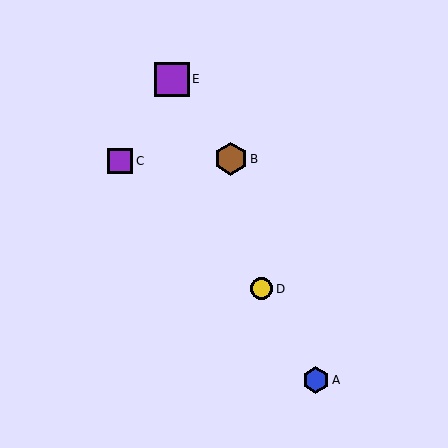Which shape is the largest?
The purple square (labeled E) is the largest.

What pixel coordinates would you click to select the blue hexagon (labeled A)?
Click at (316, 380) to select the blue hexagon A.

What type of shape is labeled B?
Shape B is a brown hexagon.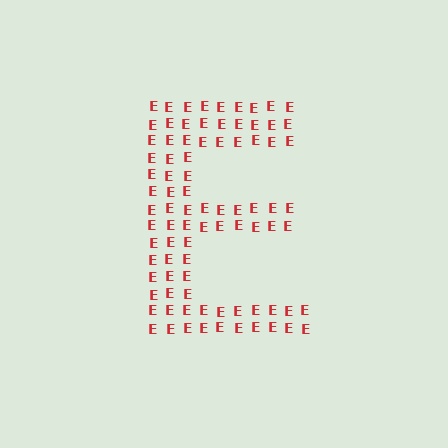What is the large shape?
The large shape is the letter E.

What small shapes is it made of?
It is made of small letter E's.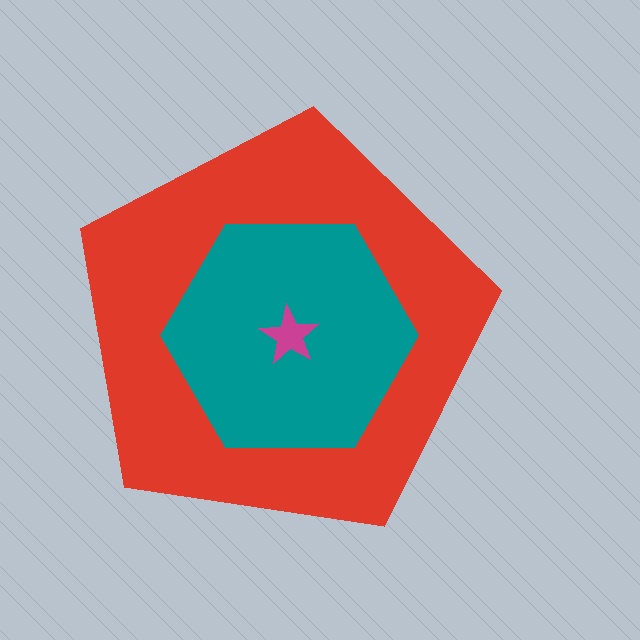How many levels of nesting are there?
3.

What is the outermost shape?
The red pentagon.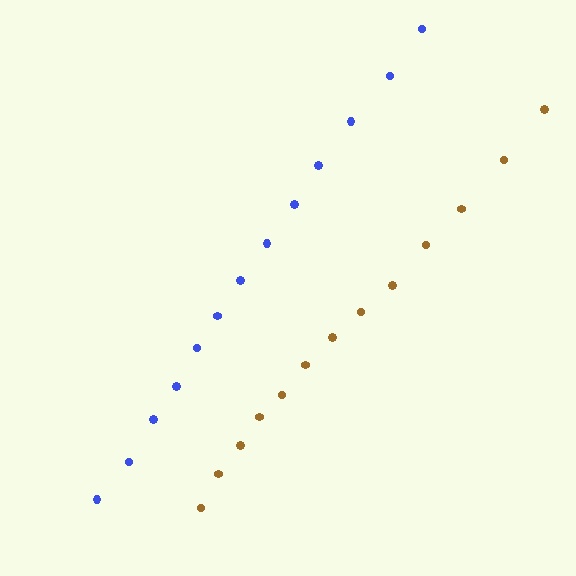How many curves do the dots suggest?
There are 2 distinct paths.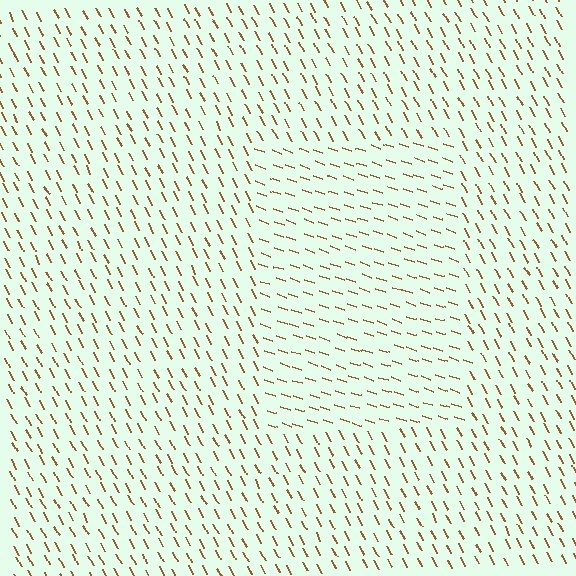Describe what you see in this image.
The image is filled with small brown line segments. A rectangle region in the image has lines oriented differently from the surrounding lines, creating a visible texture boundary.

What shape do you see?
I see a rectangle.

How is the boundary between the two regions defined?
The boundary is defined purely by a change in line orientation (approximately 45 degrees difference). All lines are the same color and thickness.